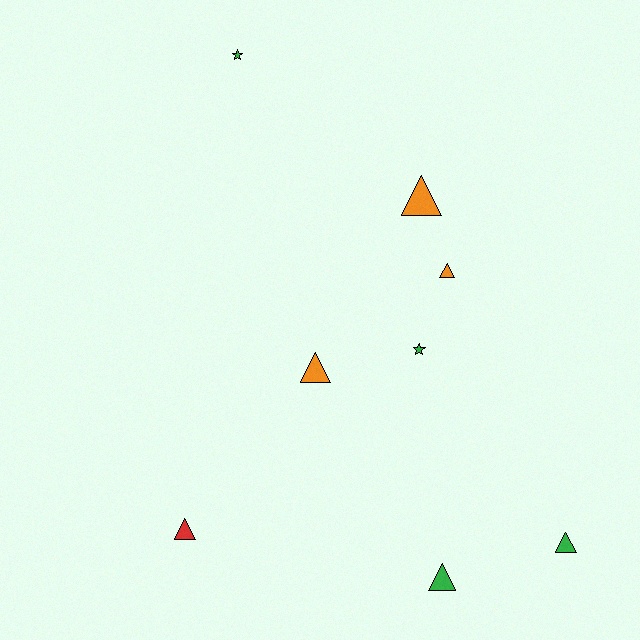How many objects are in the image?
There are 8 objects.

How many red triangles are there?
There is 1 red triangle.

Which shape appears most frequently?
Triangle, with 6 objects.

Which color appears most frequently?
Green, with 4 objects.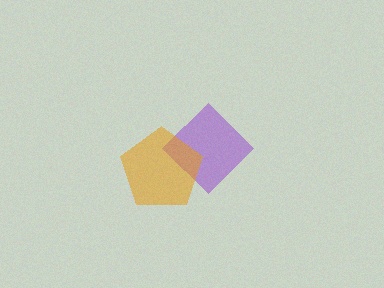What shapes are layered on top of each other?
The layered shapes are: a purple diamond, an orange pentagon.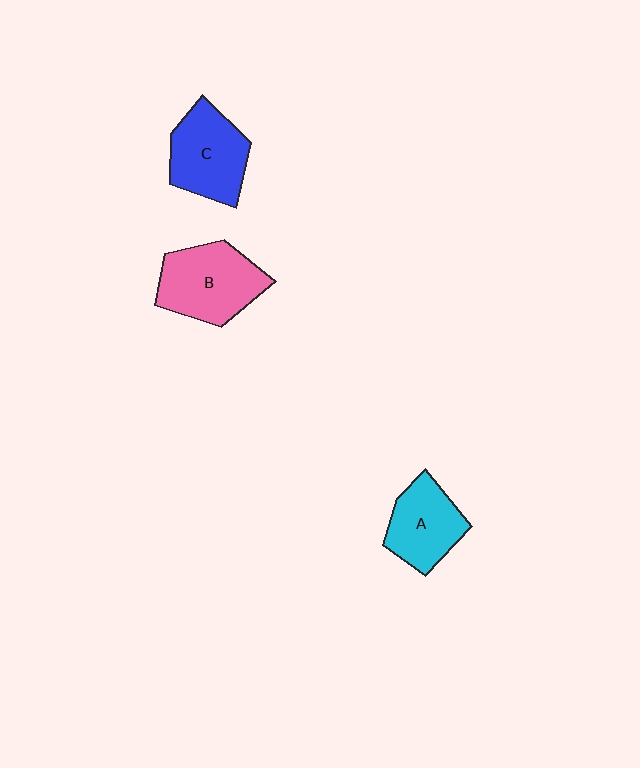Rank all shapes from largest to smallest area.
From largest to smallest: B (pink), C (blue), A (cyan).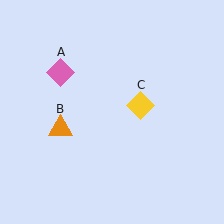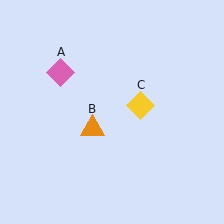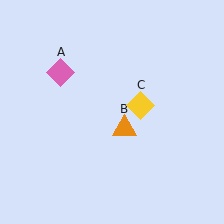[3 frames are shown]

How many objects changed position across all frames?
1 object changed position: orange triangle (object B).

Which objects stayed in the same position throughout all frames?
Pink diamond (object A) and yellow diamond (object C) remained stationary.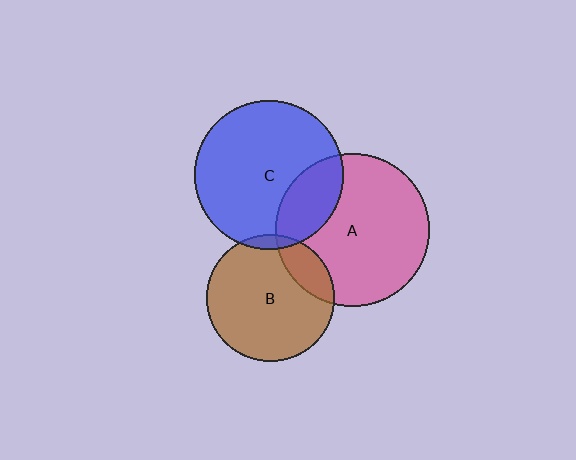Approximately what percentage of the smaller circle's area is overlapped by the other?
Approximately 15%.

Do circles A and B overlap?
Yes.